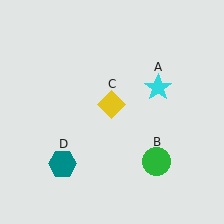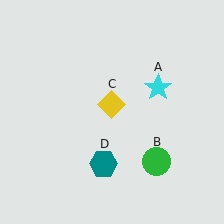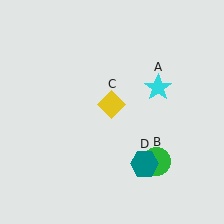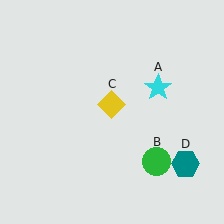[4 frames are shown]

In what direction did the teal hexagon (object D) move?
The teal hexagon (object D) moved right.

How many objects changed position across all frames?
1 object changed position: teal hexagon (object D).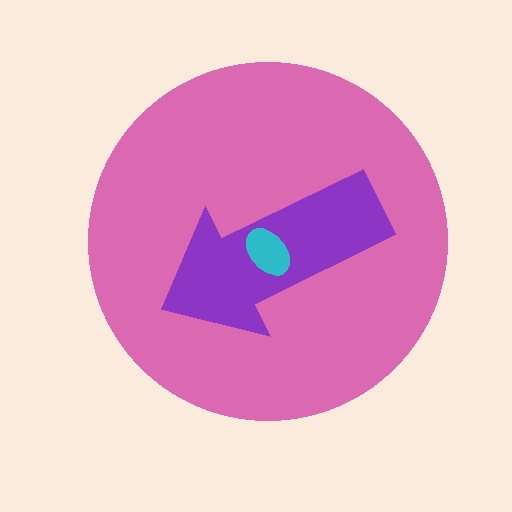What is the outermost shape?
The pink circle.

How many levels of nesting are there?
3.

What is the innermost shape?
The cyan ellipse.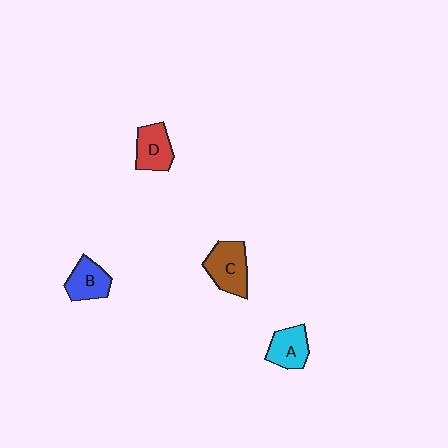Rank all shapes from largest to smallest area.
From largest to smallest: C (brown), D (red), B (blue), A (cyan).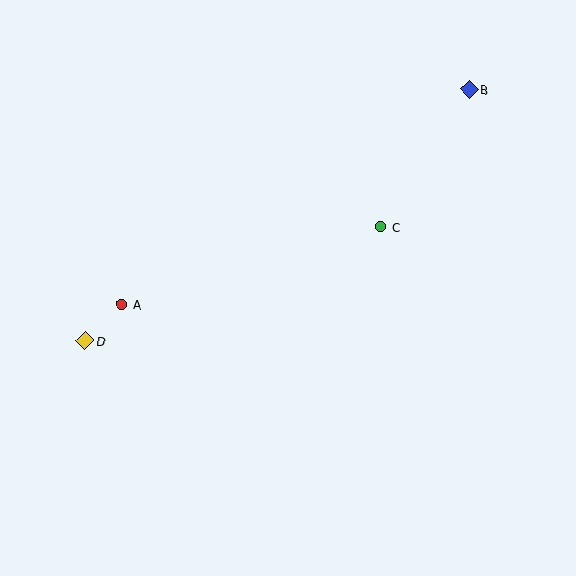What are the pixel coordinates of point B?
Point B is at (469, 90).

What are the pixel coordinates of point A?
Point A is at (122, 304).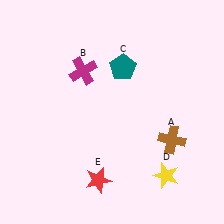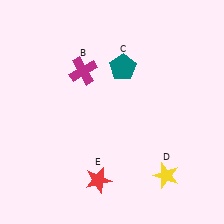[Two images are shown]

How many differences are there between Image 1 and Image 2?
There is 1 difference between the two images.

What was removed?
The brown cross (A) was removed in Image 2.